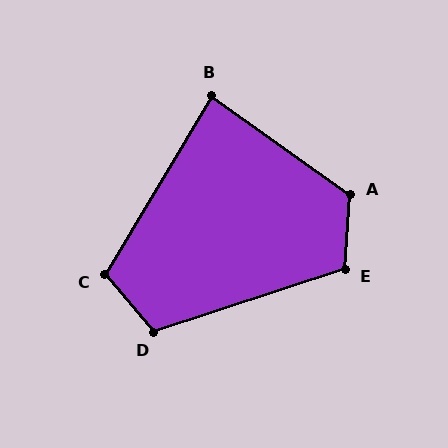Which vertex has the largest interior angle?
A, at approximately 122 degrees.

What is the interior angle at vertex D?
Approximately 112 degrees (obtuse).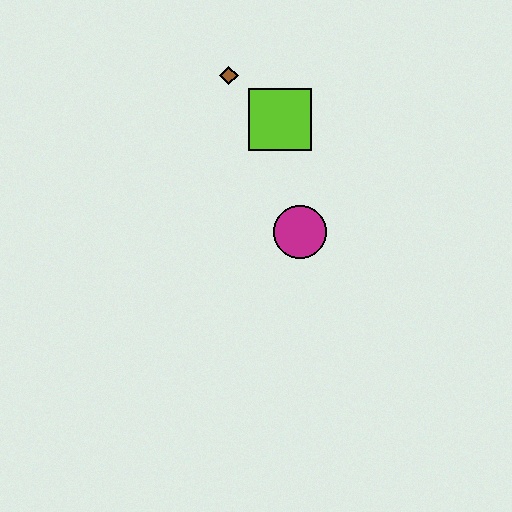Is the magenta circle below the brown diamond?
Yes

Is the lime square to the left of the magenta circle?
Yes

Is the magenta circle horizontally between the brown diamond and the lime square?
No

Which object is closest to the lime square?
The brown diamond is closest to the lime square.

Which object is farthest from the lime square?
The magenta circle is farthest from the lime square.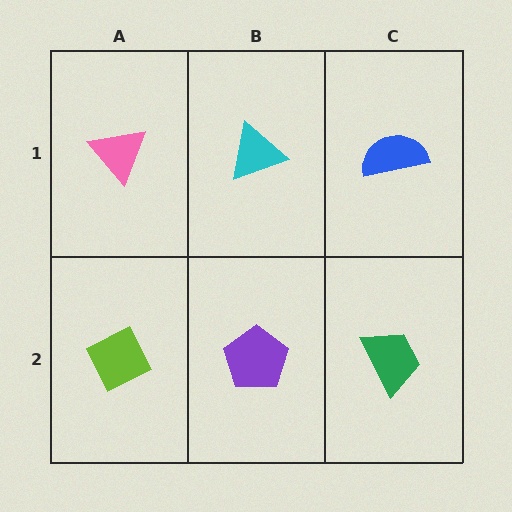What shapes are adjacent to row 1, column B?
A purple pentagon (row 2, column B), a pink triangle (row 1, column A), a blue semicircle (row 1, column C).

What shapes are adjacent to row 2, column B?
A cyan triangle (row 1, column B), a lime diamond (row 2, column A), a green trapezoid (row 2, column C).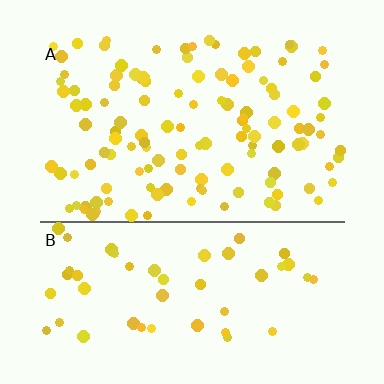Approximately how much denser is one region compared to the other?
Approximately 2.3× — region A over region B.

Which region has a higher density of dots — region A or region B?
A (the top).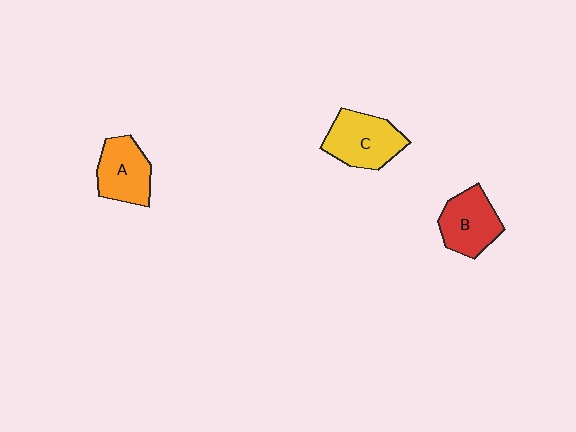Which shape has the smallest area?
Shape A (orange).